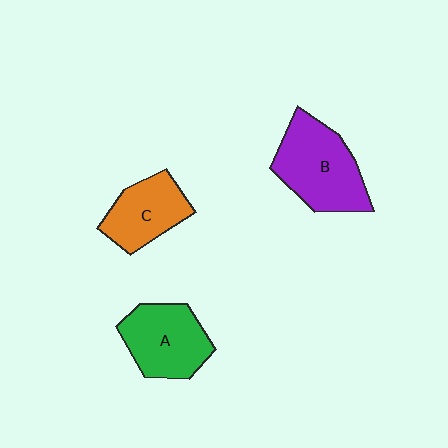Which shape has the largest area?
Shape B (purple).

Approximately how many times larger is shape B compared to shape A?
Approximately 1.2 times.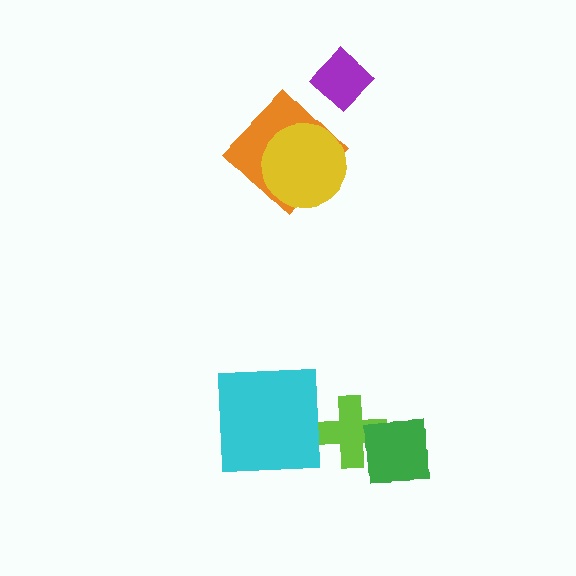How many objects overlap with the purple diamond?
0 objects overlap with the purple diamond.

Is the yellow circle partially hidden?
No, no other shape covers it.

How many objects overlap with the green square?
1 object overlaps with the green square.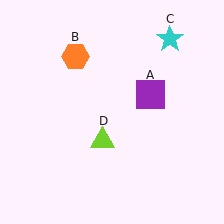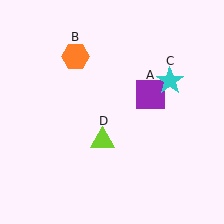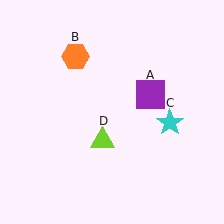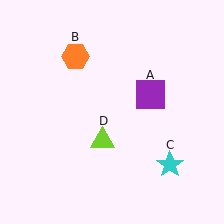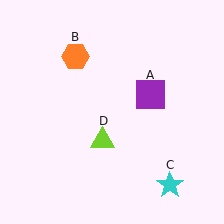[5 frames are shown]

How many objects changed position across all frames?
1 object changed position: cyan star (object C).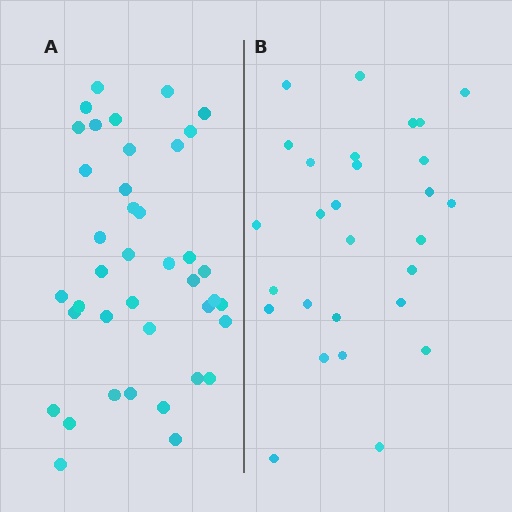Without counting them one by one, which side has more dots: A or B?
Region A (the left region) has more dots.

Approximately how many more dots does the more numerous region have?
Region A has roughly 12 or so more dots than region B.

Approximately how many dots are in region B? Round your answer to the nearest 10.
About 30 dots. (The exact count is 28, which rounds to 30.)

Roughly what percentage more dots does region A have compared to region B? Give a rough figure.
About 45% more.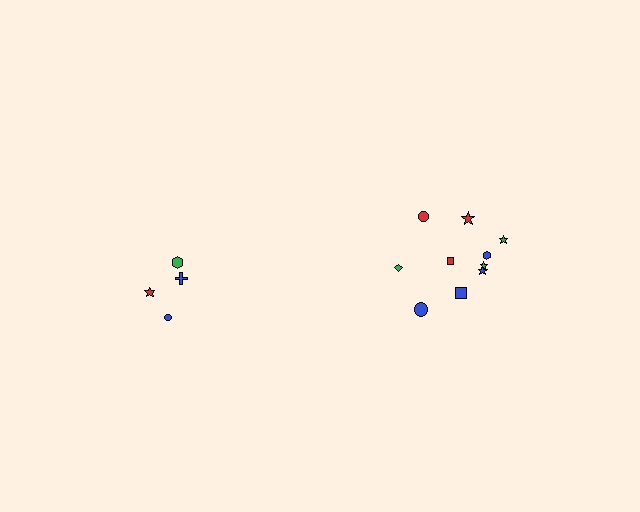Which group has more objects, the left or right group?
The right group.